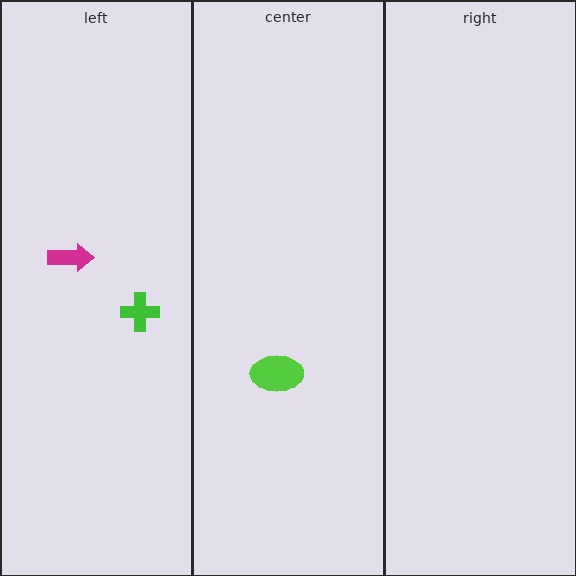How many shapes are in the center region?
1.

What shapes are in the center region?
The lime ellipse.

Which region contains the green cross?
The left region.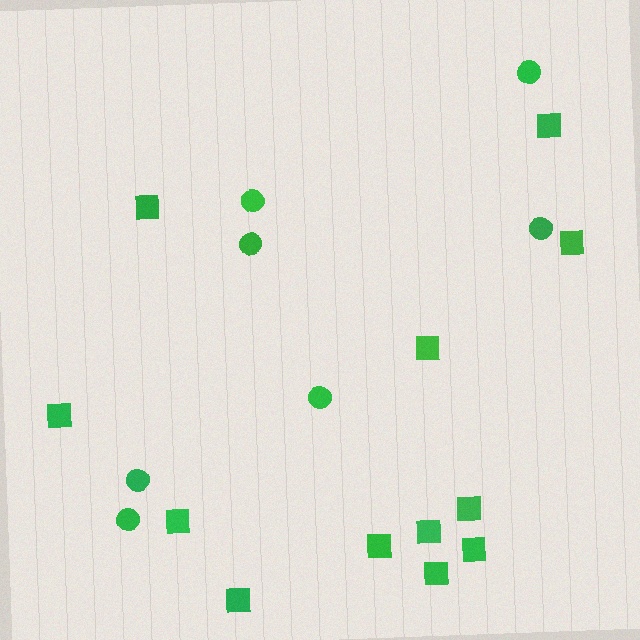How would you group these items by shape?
There are 2 groups: one group of squares (12) and one group of circles (7).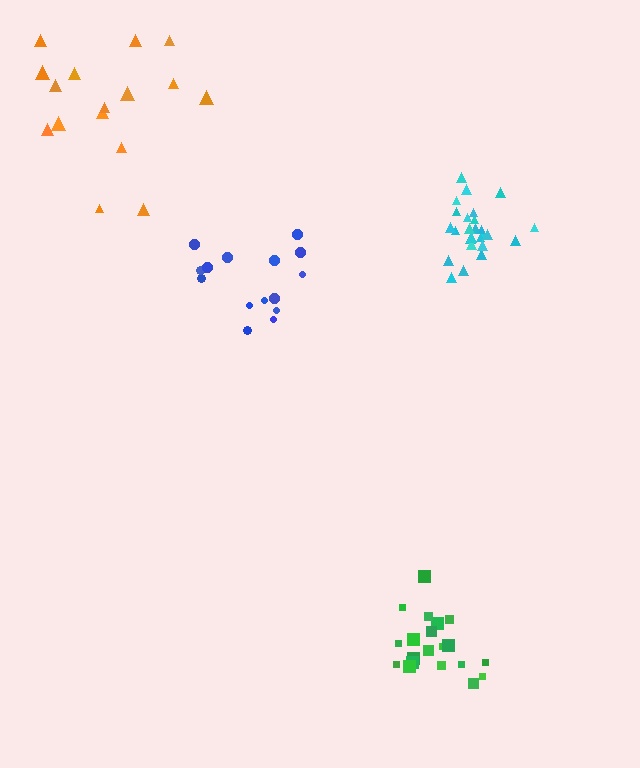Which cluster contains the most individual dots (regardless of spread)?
Cyan (26).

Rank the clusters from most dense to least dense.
cyan, green, blue, orange.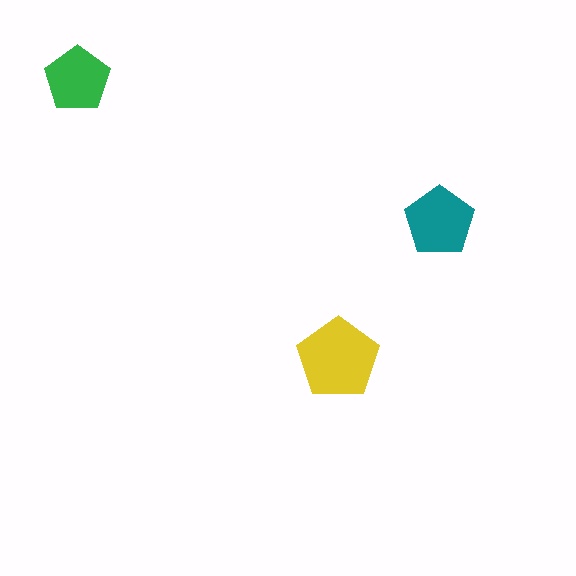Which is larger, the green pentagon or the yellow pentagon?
The yellow one.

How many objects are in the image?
There are 3 objects in the image.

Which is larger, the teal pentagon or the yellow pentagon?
The yellow one.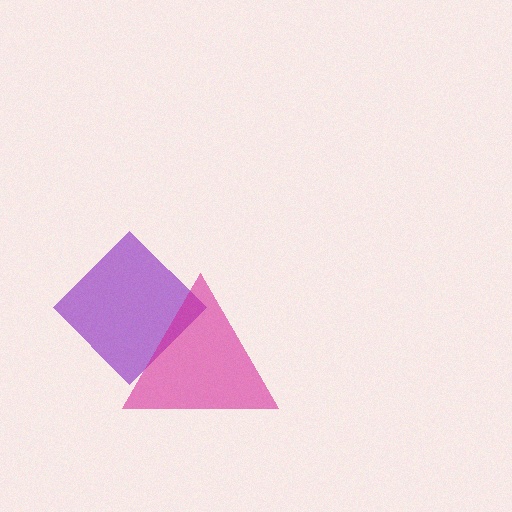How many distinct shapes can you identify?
There are 2 distinct shapes: a purple diamond, a magenta triangle.